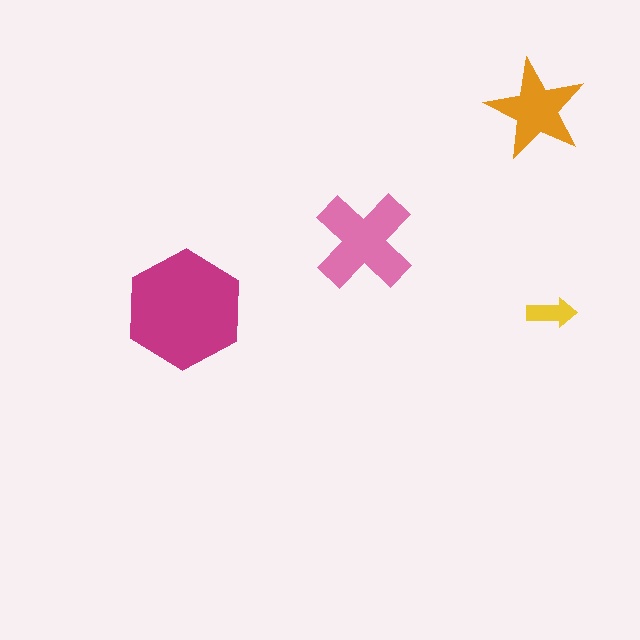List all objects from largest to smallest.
The magenta hexagon, the pink cross, the orange star, the yellow arrow.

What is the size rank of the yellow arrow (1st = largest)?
4th.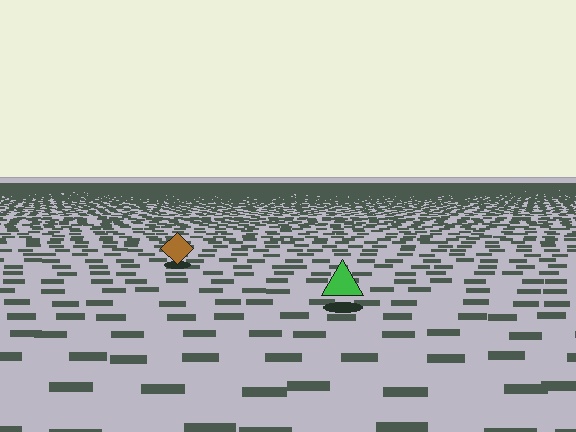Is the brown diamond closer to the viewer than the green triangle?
No. The green triangle is closer — you can tell from the texture gradient: the ground texture is coarser near it.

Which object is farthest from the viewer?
The brown diamond is farthest from the viewer. It appears smaller and the ground texture around it is denser.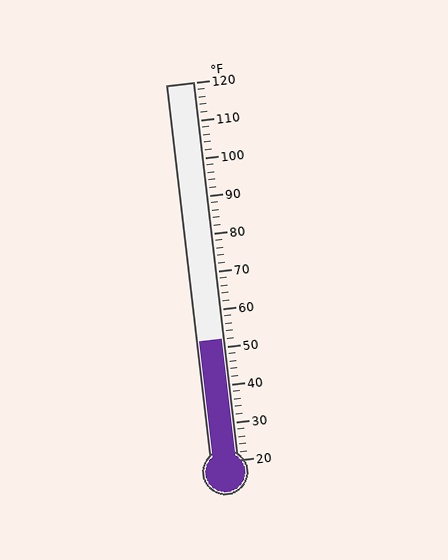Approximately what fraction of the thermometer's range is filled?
The thermometer is filled to approximately 30% of its range.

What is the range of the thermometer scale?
The thermometer scale ranges from 20°F to 120°F.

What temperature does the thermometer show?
The thermometer shows approximately 52°F.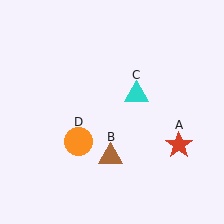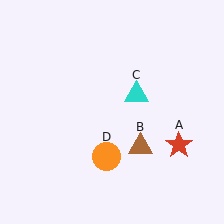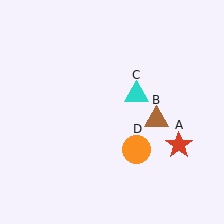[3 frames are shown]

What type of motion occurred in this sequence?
The brown triangle (object B), orange circle (object D) rotated counterclockwise around the center of the scene.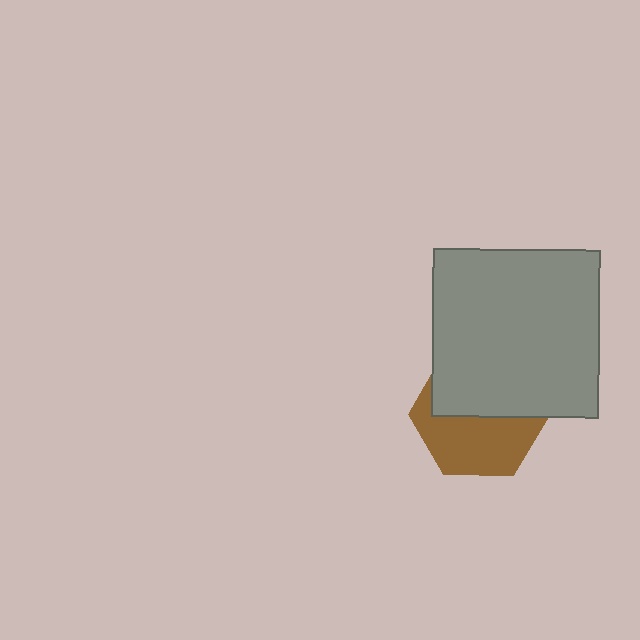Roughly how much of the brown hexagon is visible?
About half of it is visible (roughly 51%).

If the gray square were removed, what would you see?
You would see the complete brown hexagon.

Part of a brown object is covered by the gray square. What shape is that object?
It is a hexagon.